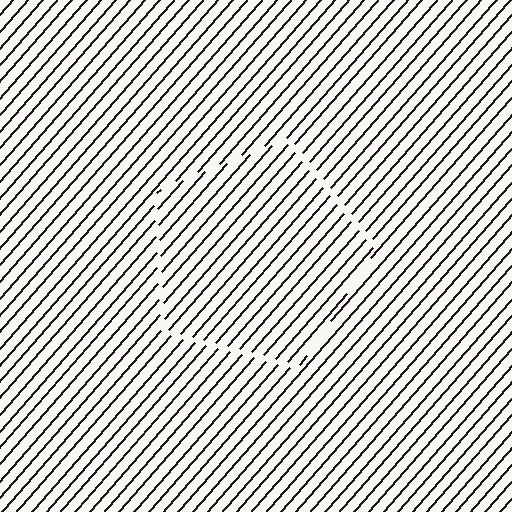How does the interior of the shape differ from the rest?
The interior of the shape contains the same grating, shifted by half a period — the contour is defined by the phase discontinuity where line-ends from the inner and outer gratings abut.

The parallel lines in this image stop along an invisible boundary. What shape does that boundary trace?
An illusory pentagon. The interior of the shape contains the same grating, shifted by half a period — the contour is defined by the phase discontinuity where line-ends from the inner and outer gratings abut.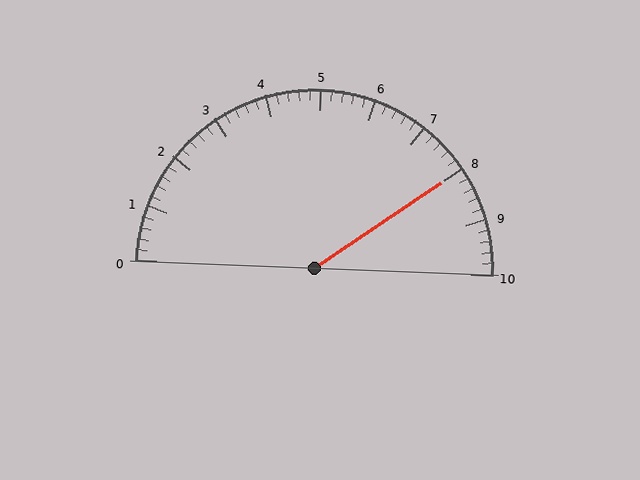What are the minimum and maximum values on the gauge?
The gauge ranges from 0 to 10.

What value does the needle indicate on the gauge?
The needle indicates approximately 8.0.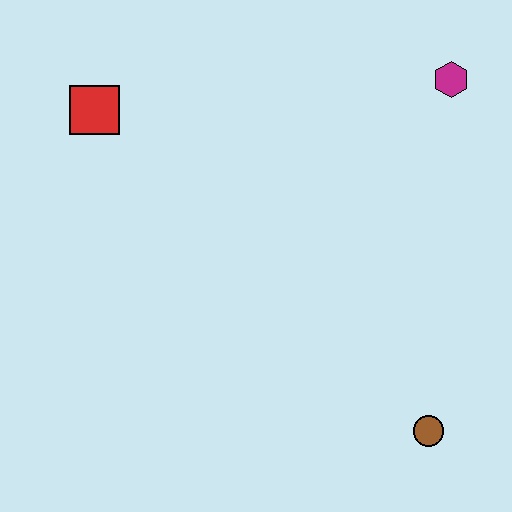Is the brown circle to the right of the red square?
Yes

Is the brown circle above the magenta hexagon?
No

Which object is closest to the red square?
The magenta hexagon is closest to the red square.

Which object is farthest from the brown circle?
The red square is farthest from the brown circle.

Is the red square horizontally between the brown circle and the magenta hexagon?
No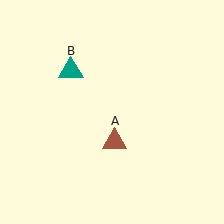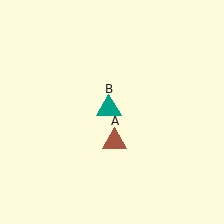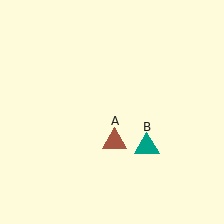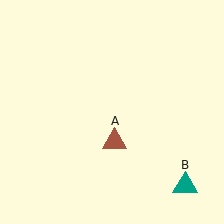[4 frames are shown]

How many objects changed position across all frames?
1 object changed position: teal triangle (object B).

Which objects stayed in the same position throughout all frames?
Brown triangle (object A) remained stationary.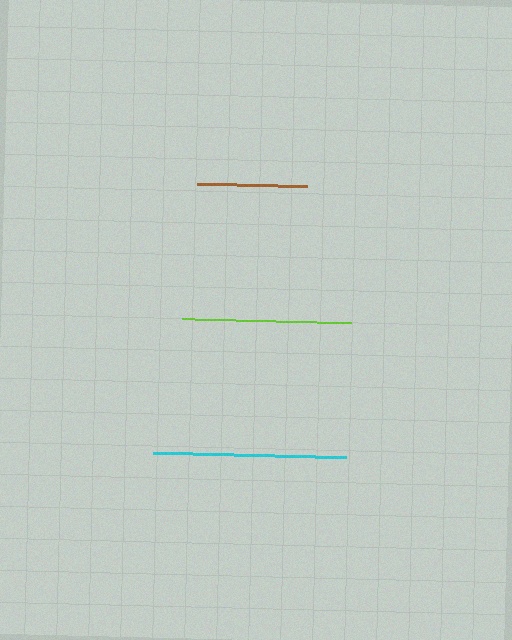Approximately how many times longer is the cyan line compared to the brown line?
The cyan line is approximately 1.8 times the length of the brown line.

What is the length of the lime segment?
The lime segment is approximately 169 pixels long.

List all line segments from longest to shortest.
From longest to shortest: cyan, lime, brown.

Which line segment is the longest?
The cyan line is the longest at approximately 193 pixels.